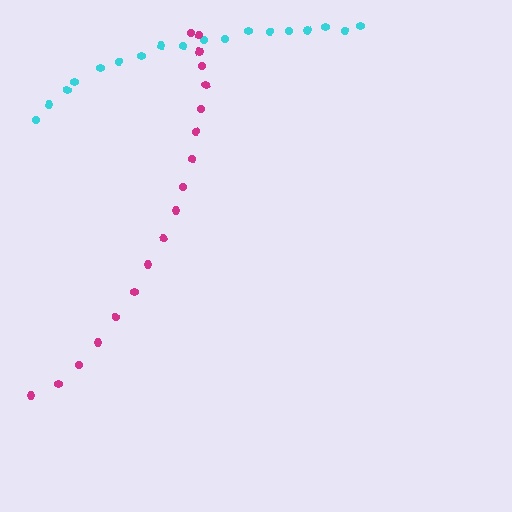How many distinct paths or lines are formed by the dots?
There are 2 distinct paths.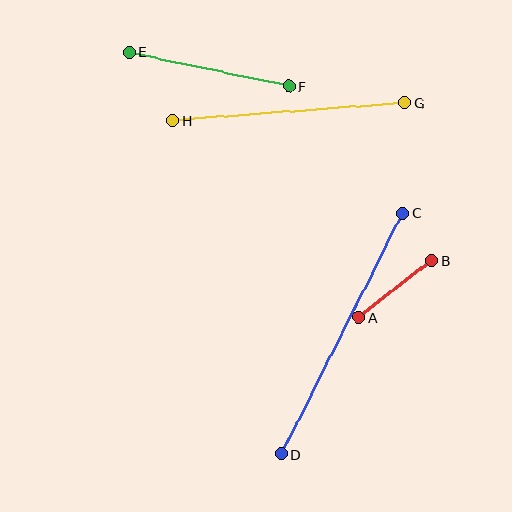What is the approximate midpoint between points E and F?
The midpoint is at approximately (209, 69) pixels.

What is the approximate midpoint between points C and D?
The midpoint is at approximately (342, 334) pixels.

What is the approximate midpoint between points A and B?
The midpoint is at approximately (395, 289) pixels.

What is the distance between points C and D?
The distance is approximately 269 pixels.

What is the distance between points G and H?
The distance is approximately 233 pixels.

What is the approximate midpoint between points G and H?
The midpoint is at approximately (289, 112) pixels.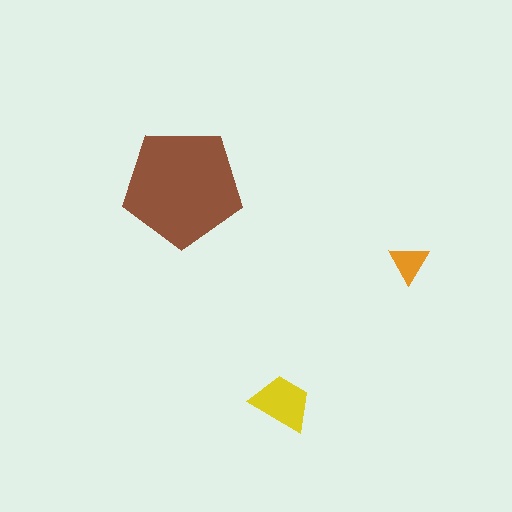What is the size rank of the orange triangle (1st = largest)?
3rd.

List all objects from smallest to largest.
The orange triangle, the yellow trapezoid, the brown pentagon.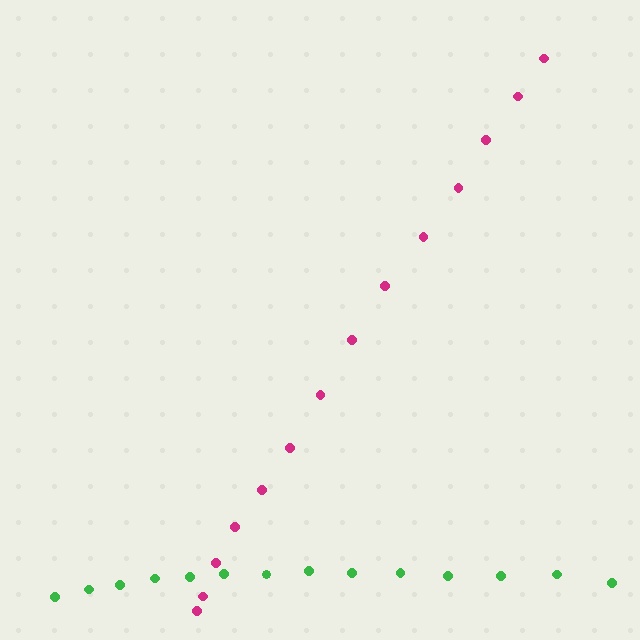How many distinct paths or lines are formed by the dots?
There are 2 distinct paths.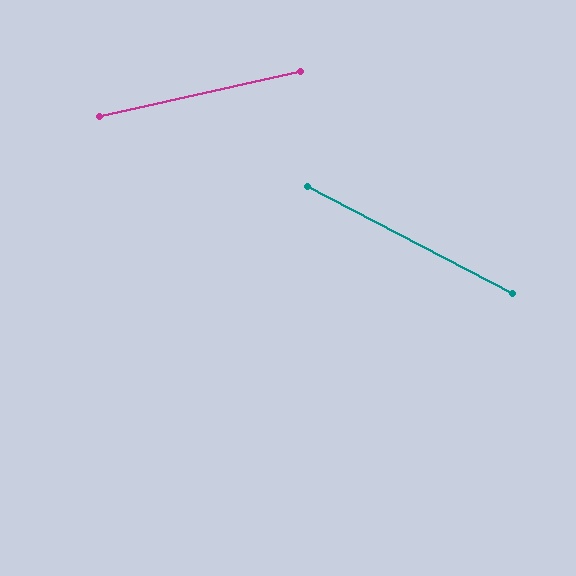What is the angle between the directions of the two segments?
Approximately 40 degrees.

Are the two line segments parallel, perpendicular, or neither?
Neither parallel nor perpendicular — they differ by about 40°.